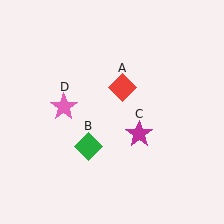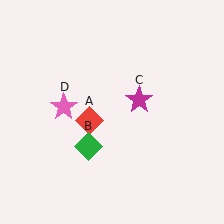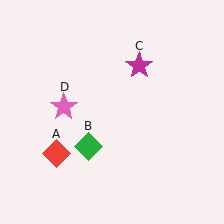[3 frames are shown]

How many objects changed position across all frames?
2 objects changed position: red diamond (object A), magenta star (object C).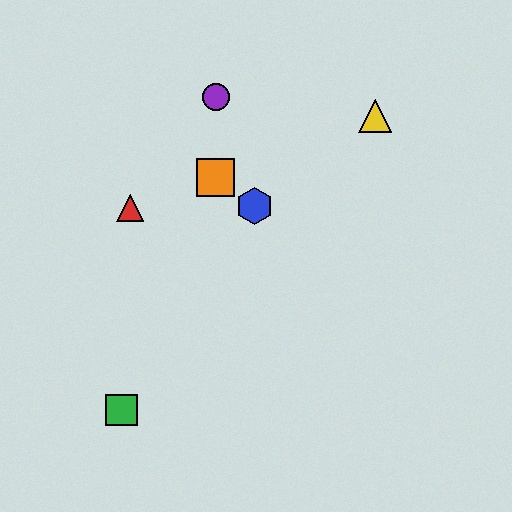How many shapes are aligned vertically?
2 shapes (the purple circle, the orange square) are aligned vertically.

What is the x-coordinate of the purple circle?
The purple circle is at x≈216.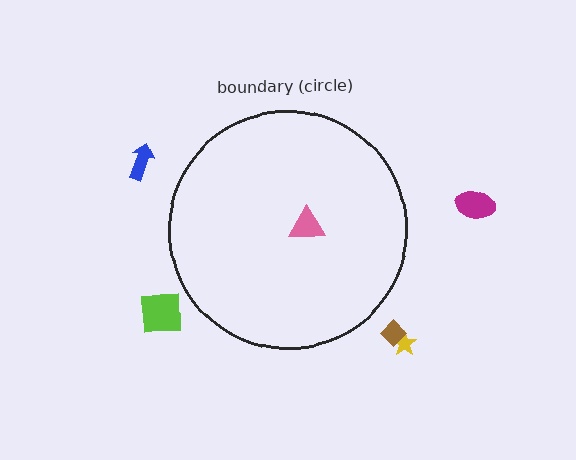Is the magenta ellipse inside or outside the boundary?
Outside.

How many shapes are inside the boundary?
1 inside, 5 outside.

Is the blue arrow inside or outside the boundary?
Outside.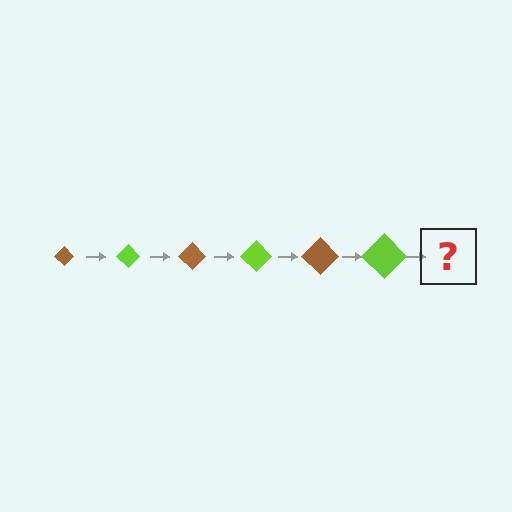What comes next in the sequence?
The next element should be a brown diamond, larger than the previous one.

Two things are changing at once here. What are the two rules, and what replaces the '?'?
The two rules are that the diamond grows larger each step and the color cycles through brown and lime. The '?' should be a brown diamond, larger than the previous one.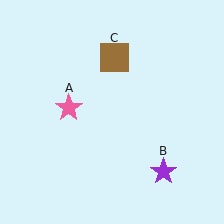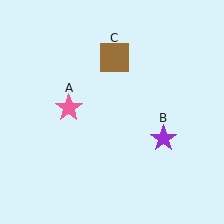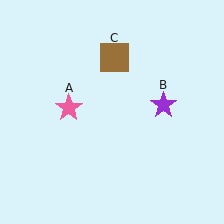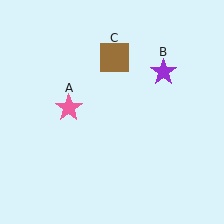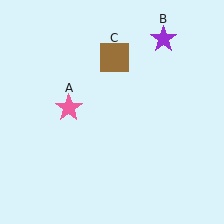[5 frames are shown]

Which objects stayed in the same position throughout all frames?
Pink star (object A) and brown square (object C) remained stationary.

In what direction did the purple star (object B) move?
The purple star (object B) moved up.